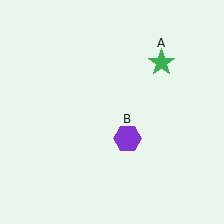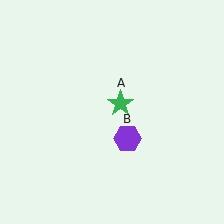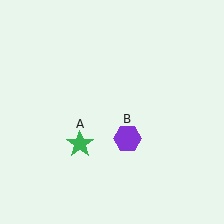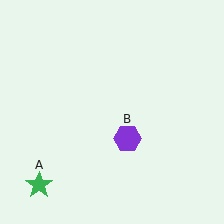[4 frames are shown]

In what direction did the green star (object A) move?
The green star (object A) moved down and to the left.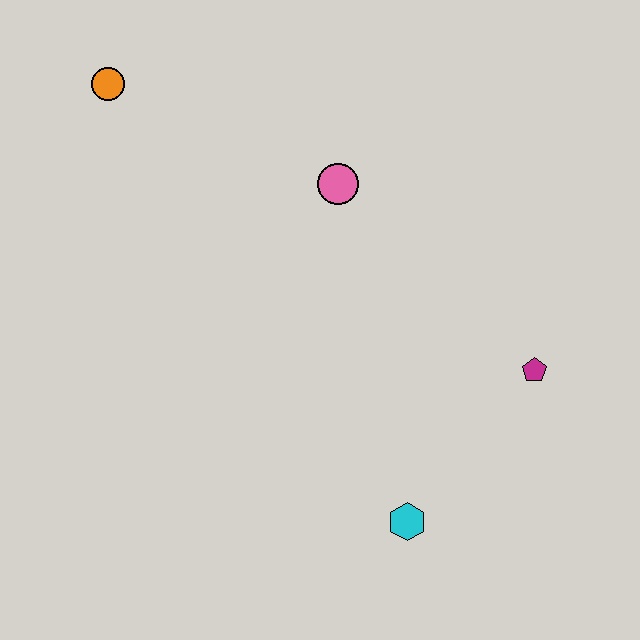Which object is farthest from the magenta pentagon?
The orange circle is farthest from the magenta pentagon.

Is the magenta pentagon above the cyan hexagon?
Yes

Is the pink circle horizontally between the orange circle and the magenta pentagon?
Yes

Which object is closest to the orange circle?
The pink circle is closest to the orange circle.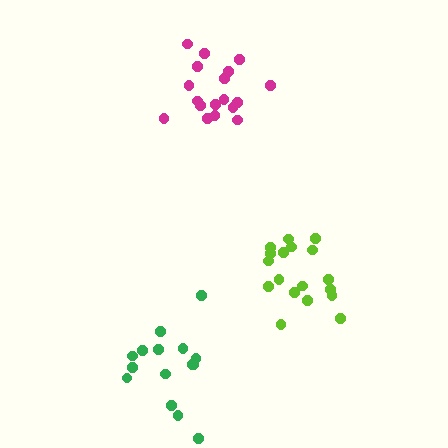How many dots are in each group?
Group 1: 18 dots, Group 2: 18 dots, Group 3: 15 dots (51 total).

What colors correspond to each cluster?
The clusters are colored: lime, magenta, green.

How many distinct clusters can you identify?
There are 3 distinct clusters.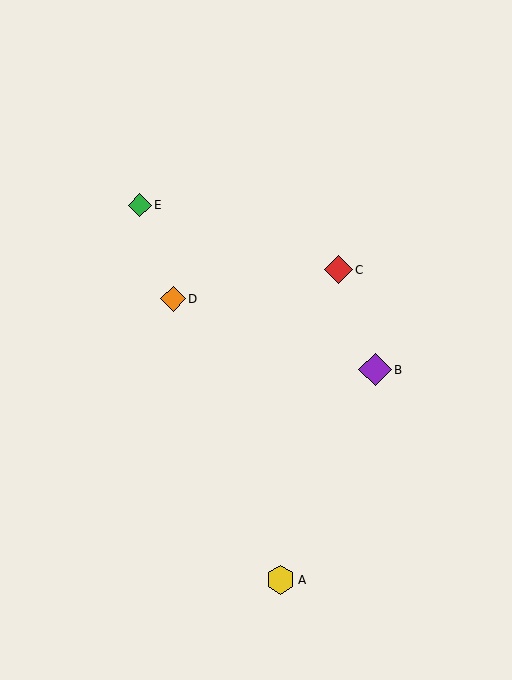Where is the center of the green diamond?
The center of the green diamond is at (140, 205).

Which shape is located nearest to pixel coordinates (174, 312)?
The orange diamond (labeled D) at (173, 299) is nearest to that location.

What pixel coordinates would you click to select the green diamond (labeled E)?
Click at (140, 205) to select the green diamond E.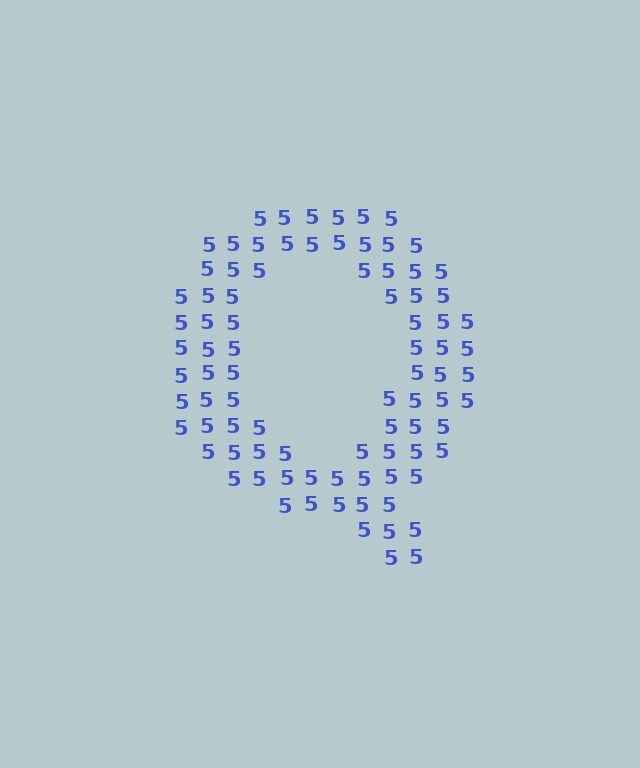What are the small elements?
The small elements are digit 5's.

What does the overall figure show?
The overall figure shows the letter Q.